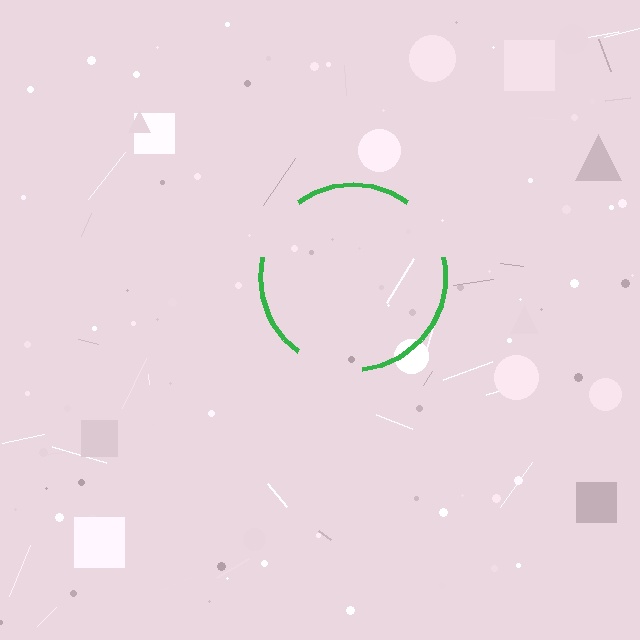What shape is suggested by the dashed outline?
The dashed outline suggests a circle.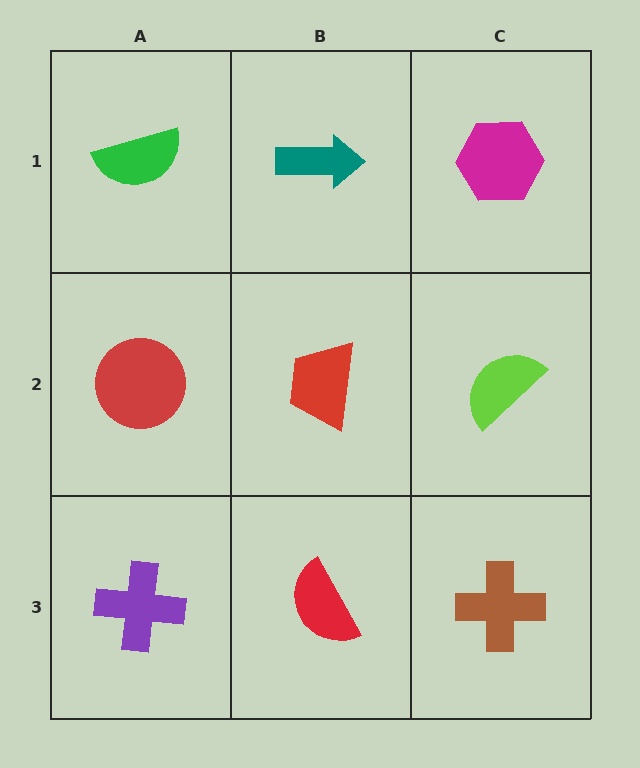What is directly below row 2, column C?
A brown cross.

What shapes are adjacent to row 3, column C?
A lime semicircle (row 2, column C), a red semicircle (row 3, column B).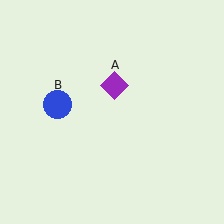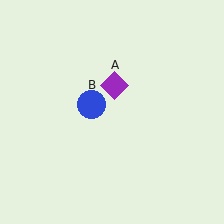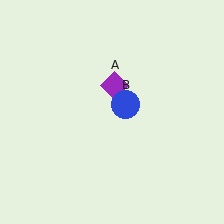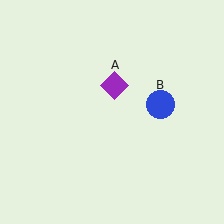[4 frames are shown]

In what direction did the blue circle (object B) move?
The blue circle (object B) moved right.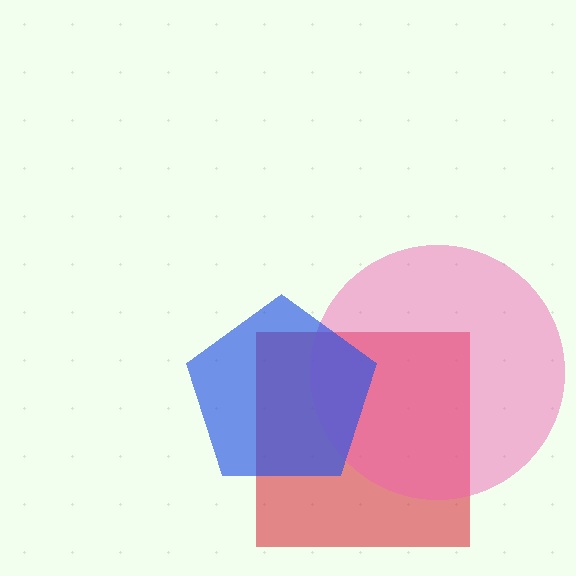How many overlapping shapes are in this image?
There are 3 overlapping shapes in the image.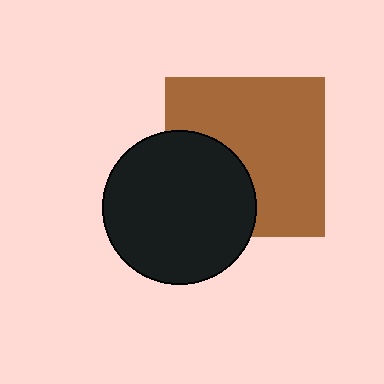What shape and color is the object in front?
The object in front is a black circle.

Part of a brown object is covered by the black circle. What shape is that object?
It is a square.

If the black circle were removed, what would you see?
You would see the complete brown square.